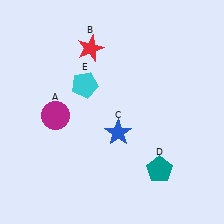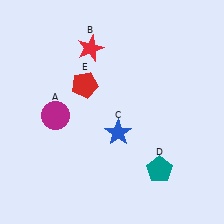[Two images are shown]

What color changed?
The pentagon (E) changed from cyan in Image 1 to red in Image 2.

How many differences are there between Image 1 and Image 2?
There is 1 difference between the two images.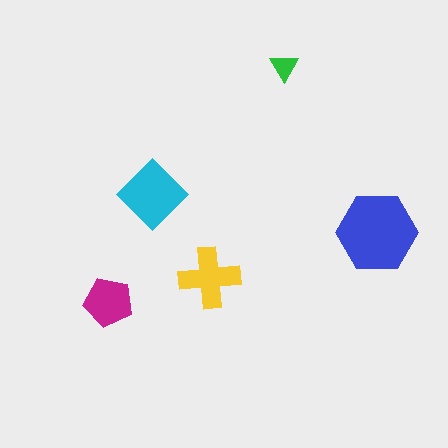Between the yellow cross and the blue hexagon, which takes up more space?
The blue hexagon.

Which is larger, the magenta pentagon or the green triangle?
The magenta pentagon.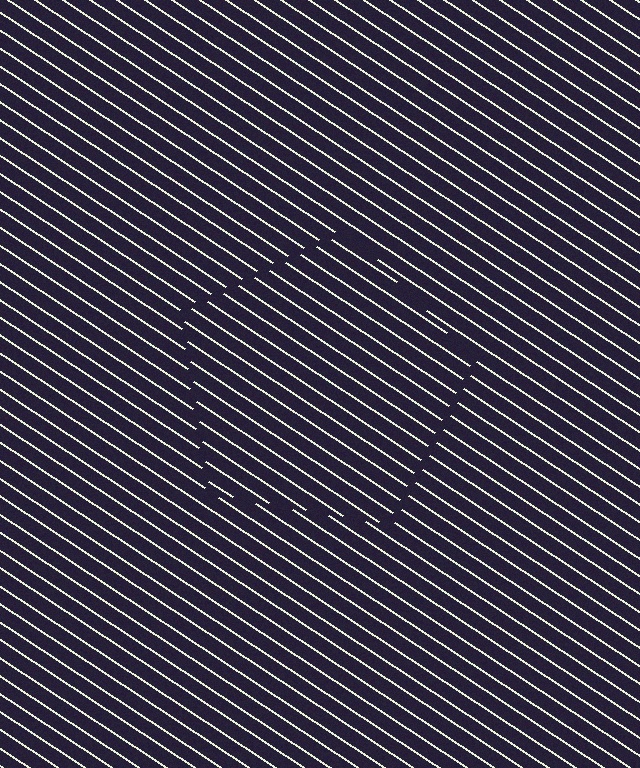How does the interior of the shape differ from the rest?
The interior of the shape contains the same grating, shifted by half a period — the contour is defined by the phase discontinuity where line-ends from the inner and outer gratings abut.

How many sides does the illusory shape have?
5 sides — the line-ends trace a pentagon.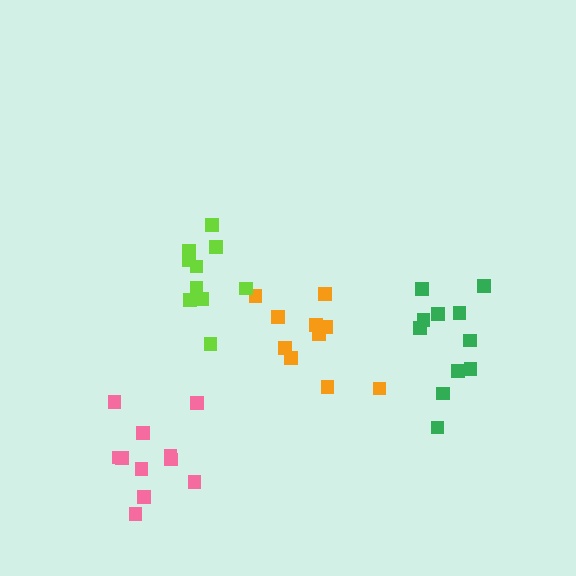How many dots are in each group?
Group 1: 10 dots, Group 2: 11 dots, Group 3: 11 dots, Group 4: 10 dots (42 total).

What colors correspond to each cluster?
The clusters are colored: orange, green, pink, lime.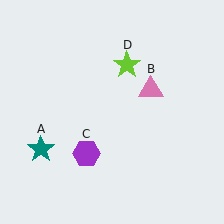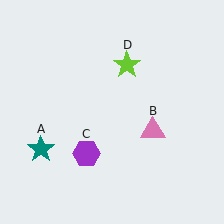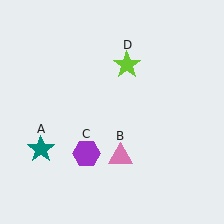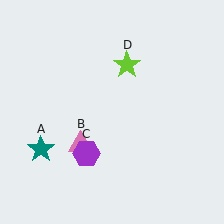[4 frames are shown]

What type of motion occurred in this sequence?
The pink triangle (object B) rotated clockwise around the center of the scene.